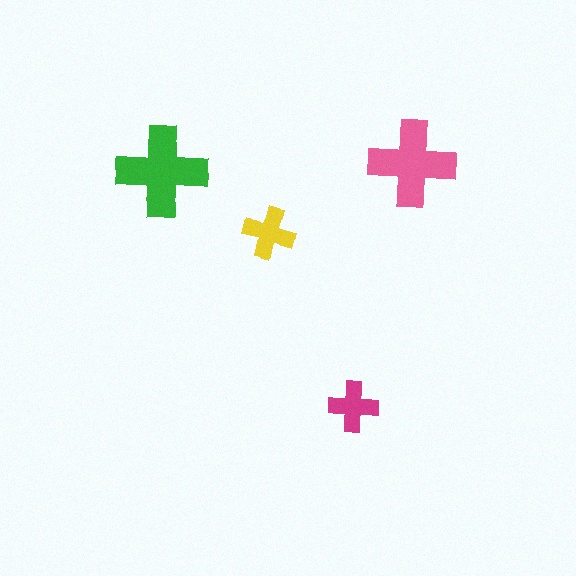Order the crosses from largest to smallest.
the green one, the pink one, the yellow one, the magenta one.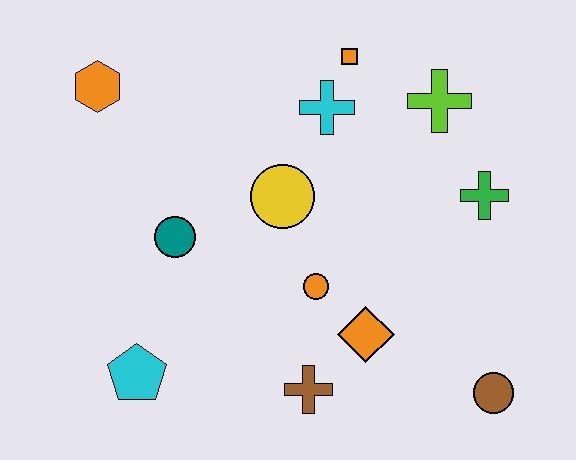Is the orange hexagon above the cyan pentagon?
Yes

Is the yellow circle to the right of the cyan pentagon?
Yes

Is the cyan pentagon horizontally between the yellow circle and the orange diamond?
No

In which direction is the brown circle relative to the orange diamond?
The brown circle is to the right of the orange diamond.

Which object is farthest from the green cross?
The orange hexagon is farthest from the green cross.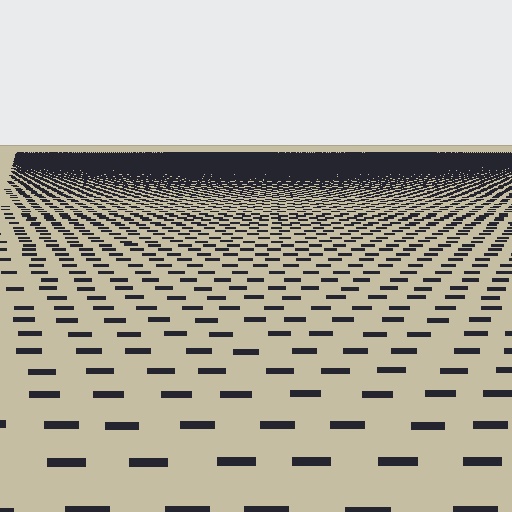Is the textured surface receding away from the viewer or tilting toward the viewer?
The surface is receding away from the viewer. Texture elements get smaller and denser toward the top.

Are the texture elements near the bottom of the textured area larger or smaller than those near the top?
Larger. Near the bottom, elements are closer to the viewer and appear at a bigger on-screen size.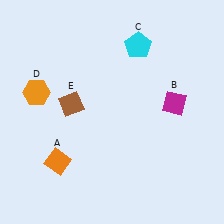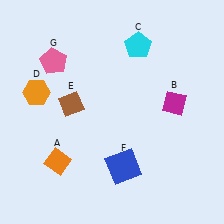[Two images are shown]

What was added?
A blue square (F), a pink pentagon (G) were added in Image 2.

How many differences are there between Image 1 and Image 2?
There are 2 differences between the two images.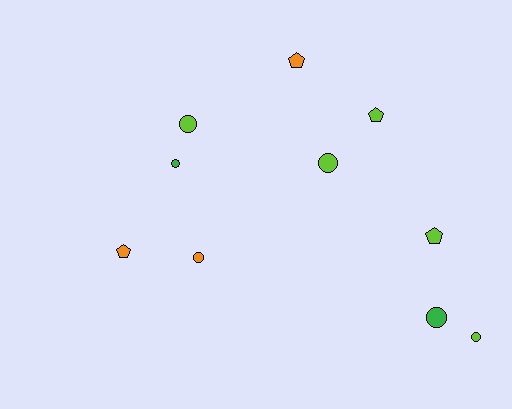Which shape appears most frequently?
Circle, with 6 objects.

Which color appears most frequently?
Lime, with 5 objects.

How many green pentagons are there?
There are no green pentagons.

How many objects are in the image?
There are 10 objects.